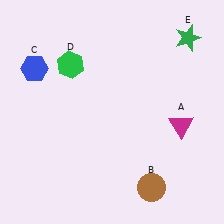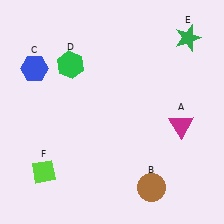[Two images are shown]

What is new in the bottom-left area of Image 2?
A lime diamond (F) was added in the bottom-left area of Image 2.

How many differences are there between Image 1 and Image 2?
There is 1 difference between the two images.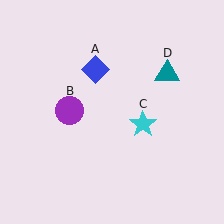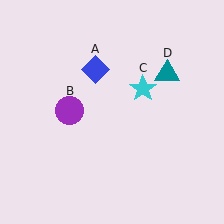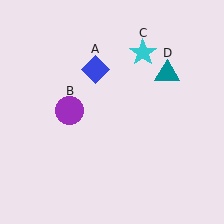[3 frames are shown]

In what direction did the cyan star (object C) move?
The cyan star (object C) moved up.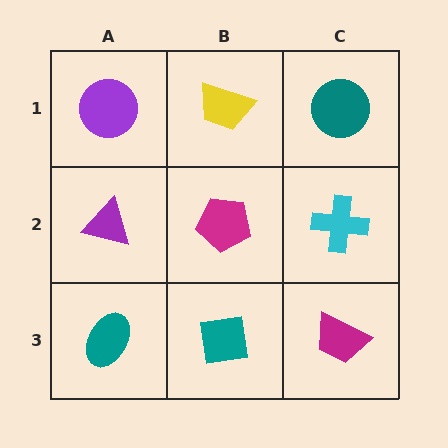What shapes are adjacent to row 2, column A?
A purple circle (row 1, column A), a teal ellipse (row 3, column A), a magenta pentagon (row 2, column B).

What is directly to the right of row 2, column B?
A cyan cross.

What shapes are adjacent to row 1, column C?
A cyan cross (row 2, column C), a yellow trapezoid (row 1, column B).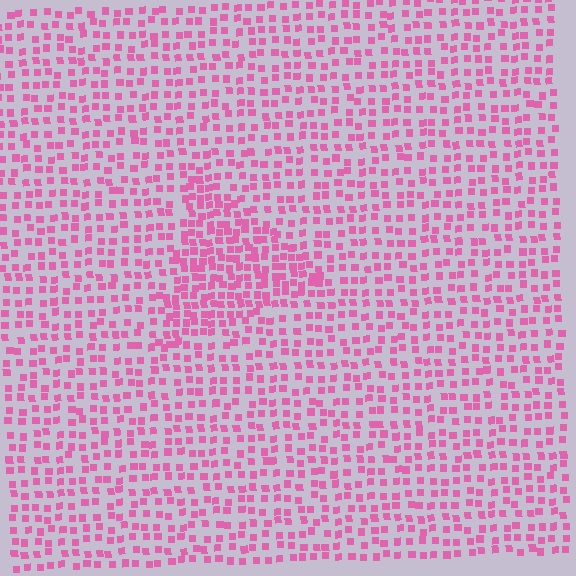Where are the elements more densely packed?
The elements are more densely packed inside the triangle boundary.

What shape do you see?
I see a triangle.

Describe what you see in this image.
The image contains small pink elements arranged at two different densities. A triangle-shaped region is visible where the elements are more densely packed than the surrounding area.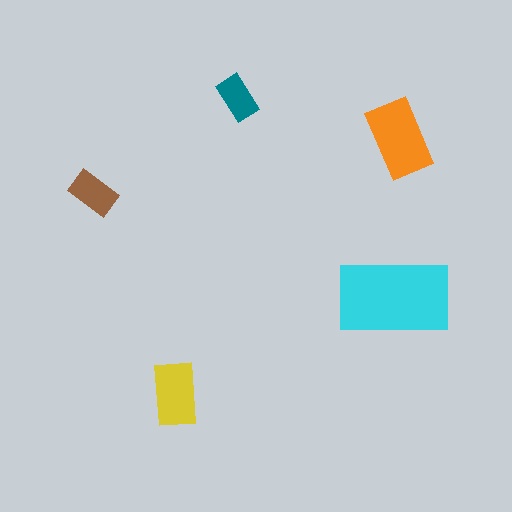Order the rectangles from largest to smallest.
the cyan one, the orange one, the yellow one, the brown one, the teal one.